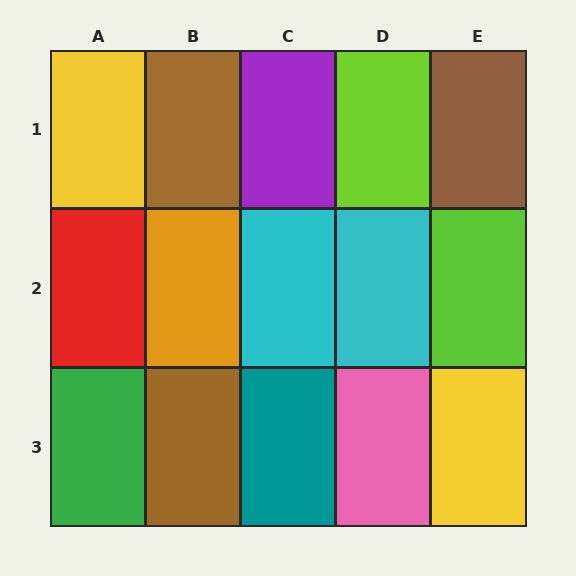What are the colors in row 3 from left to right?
Green, brown, teal, pink, yellow.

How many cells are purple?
1 cell is purple.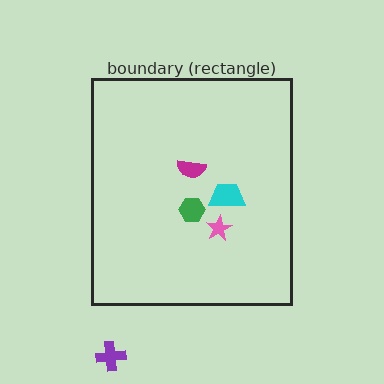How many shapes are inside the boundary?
4 inside, 1 outside.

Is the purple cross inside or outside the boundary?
Outside.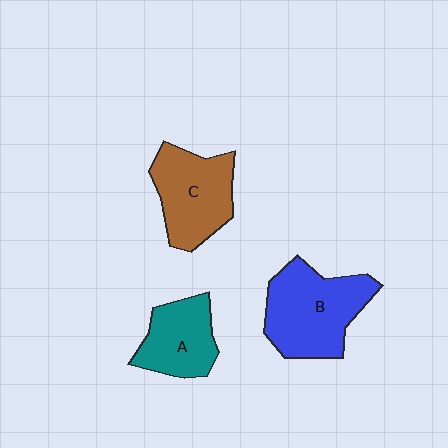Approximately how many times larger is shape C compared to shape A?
Approximately 1.3 times.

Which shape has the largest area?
Shape B (blue).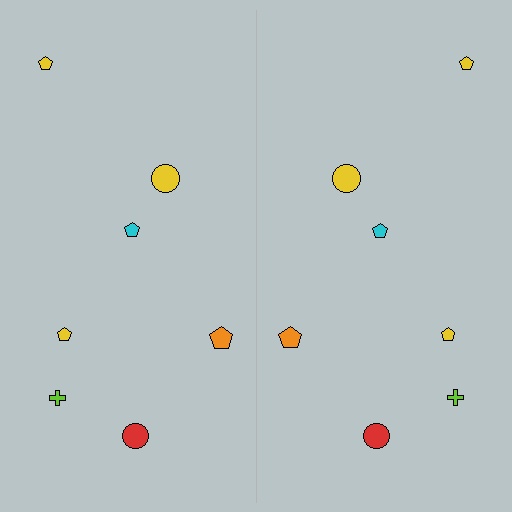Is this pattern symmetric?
Yes, this pattern has bilateral (reflection) symmetry.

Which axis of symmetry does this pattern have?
The pattern has a vertical axis of symmetry running through the center of the image.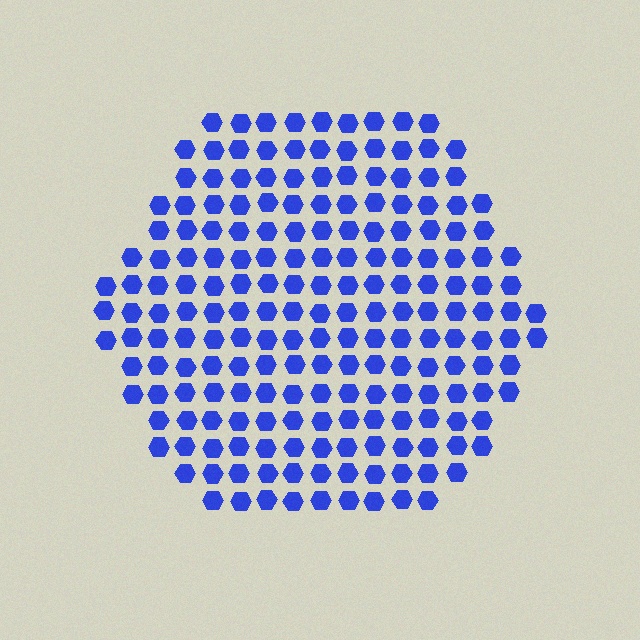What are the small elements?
The small elements are hexagons.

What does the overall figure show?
The overall figure shows a hexagon.